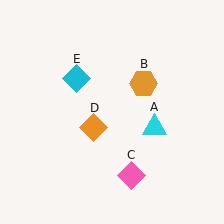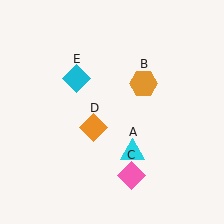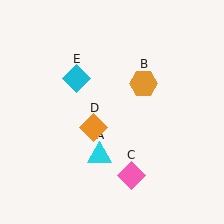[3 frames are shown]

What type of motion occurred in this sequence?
The cyan triangle (object A) rotated clockwise around the center of the scene.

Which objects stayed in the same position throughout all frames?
Orange hexagon (object B) and pink diamond (object C) and orange diamond (object D) and cyan diamond (object E) remained stationary.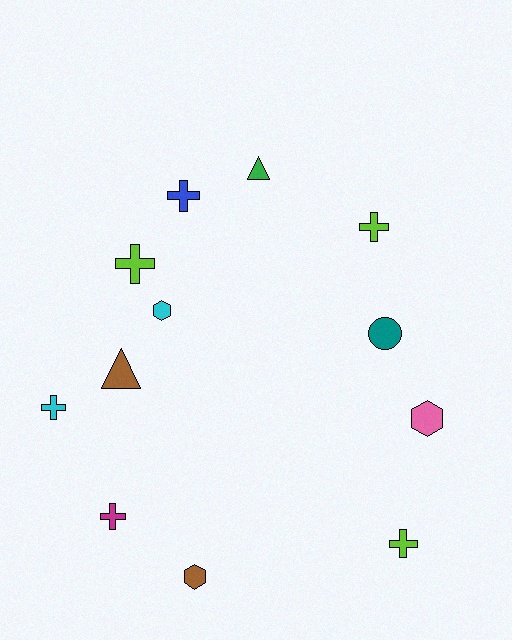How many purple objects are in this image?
There are no purple objects.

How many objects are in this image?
There are 12 objects.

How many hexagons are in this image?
There are 3 hexagons.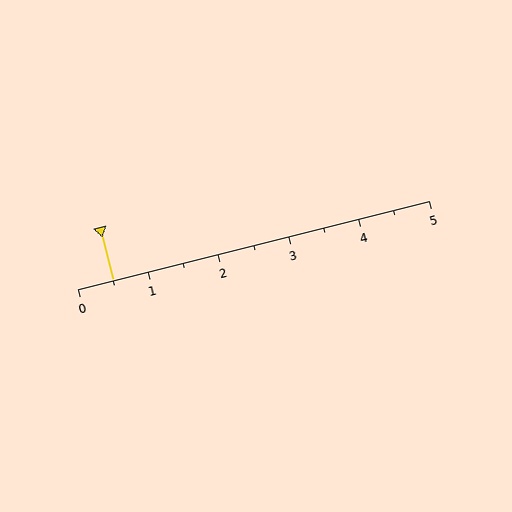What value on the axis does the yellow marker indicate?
The marker indicates approximately 0.5.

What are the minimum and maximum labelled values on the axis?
The axis runs from 0 to 5.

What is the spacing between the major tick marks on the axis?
The major ticks are spaced 1 apart.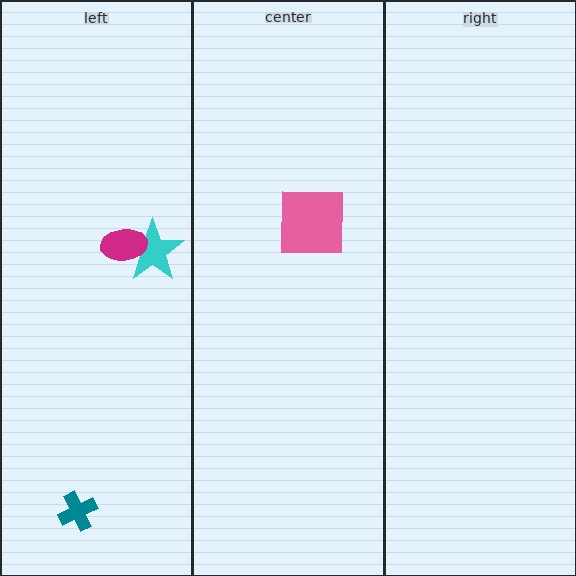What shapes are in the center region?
The pink square.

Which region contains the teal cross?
The left region.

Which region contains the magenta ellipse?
The left region.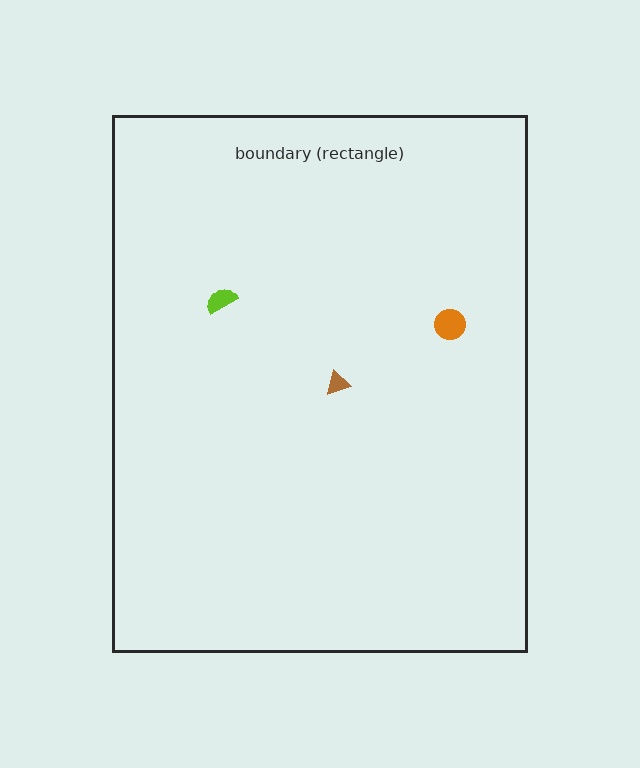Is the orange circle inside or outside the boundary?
Inside.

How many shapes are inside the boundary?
3 inside, 0 outside.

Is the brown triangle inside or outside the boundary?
Inside.